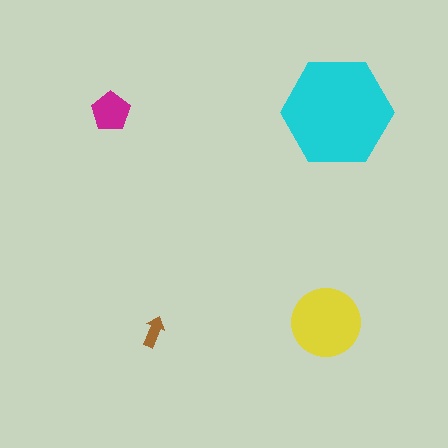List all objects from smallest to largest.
The brown arrow, the magenta pentagon, the yellow circle, the cyan hexagon.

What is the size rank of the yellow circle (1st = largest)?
2nd.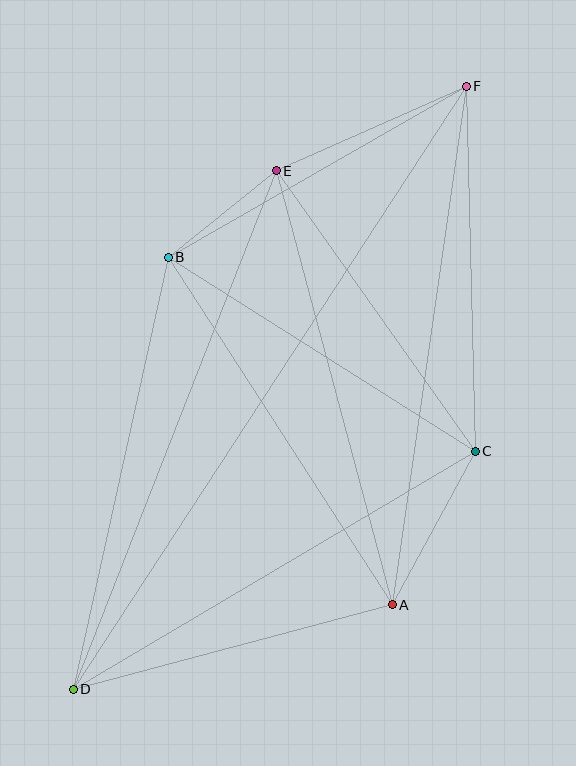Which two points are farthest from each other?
Points D and F are farthest from each other.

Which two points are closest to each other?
Points B and E are closest to each other.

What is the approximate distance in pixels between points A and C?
The distance between A and C is approximately 174 pixels.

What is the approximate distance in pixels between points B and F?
The distance between B and F is approximately 344 pixels.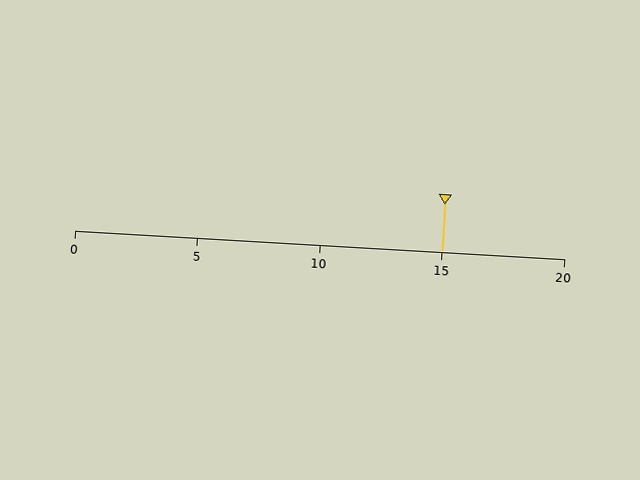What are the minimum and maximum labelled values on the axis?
The axis runs from 0 to 20.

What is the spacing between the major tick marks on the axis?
The major ticks are spaced 5 apart.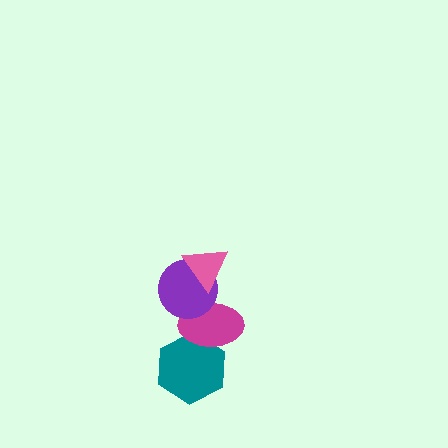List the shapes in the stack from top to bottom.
From top to bottom: the pink triangle, the purple circle, the magenta ellipse, the teal hexagon.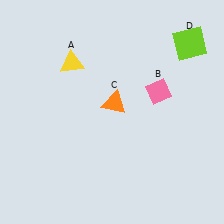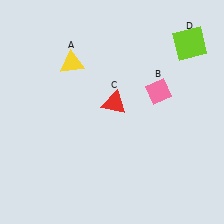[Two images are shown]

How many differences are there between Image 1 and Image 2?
There is 1 difference between the two images.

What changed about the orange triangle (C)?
In Image 1, C is orange. In Image 2, it changed to red.